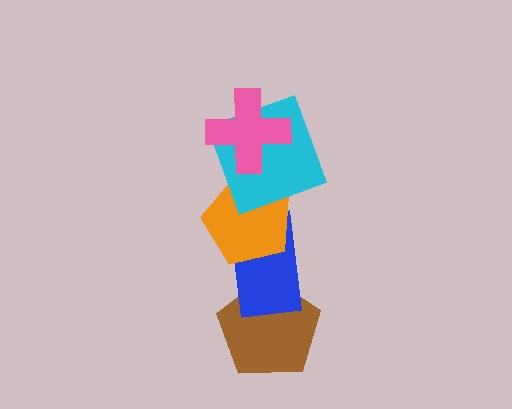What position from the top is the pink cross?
The pink cross is 1st from the top.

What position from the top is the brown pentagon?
The brown pentagon is 5th from the top.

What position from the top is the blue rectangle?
The blue rectangle is 4th from the top.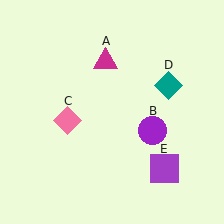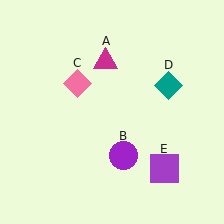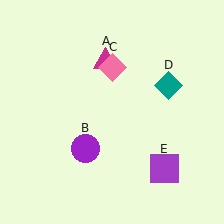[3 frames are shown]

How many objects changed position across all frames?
2 objects changed position: purple circle (object B), pink diamond (object C).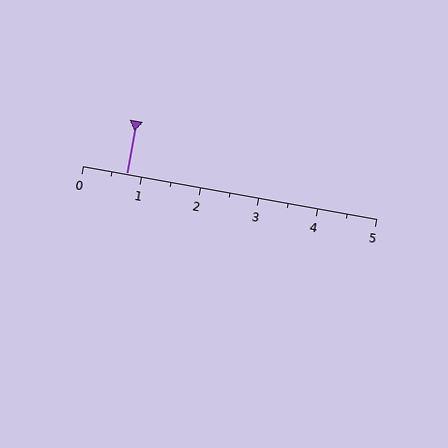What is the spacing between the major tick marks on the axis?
The major ticks are spaced 1 apart.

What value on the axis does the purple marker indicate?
The marker indicates approximately 0.8.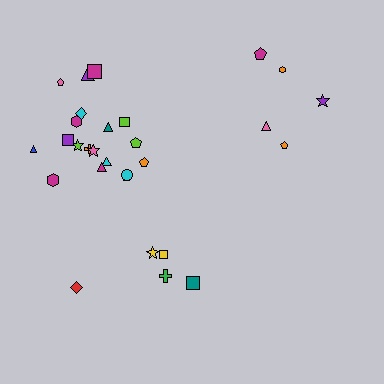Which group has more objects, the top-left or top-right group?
The top-left group.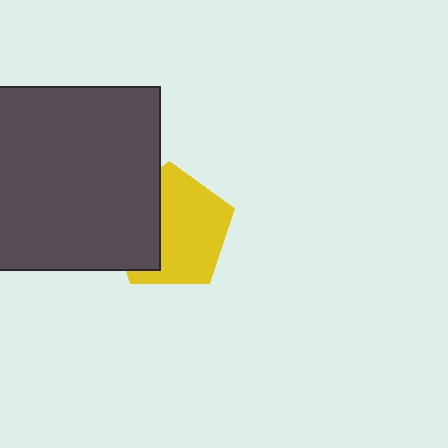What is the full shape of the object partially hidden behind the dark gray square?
The partially hidden object is a yellow pentagon.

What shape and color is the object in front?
The object in front is a dark gray square.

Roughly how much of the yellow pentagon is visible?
About half of it is visible (roughly 63%).